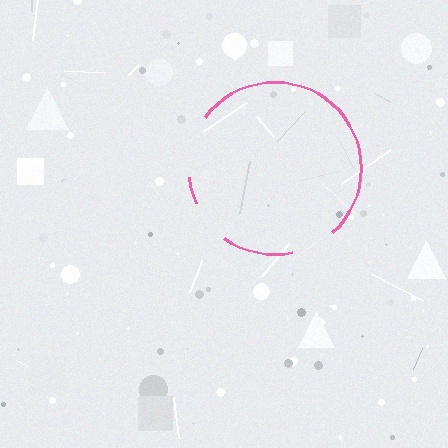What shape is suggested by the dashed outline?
The dashed outline suggests a circle.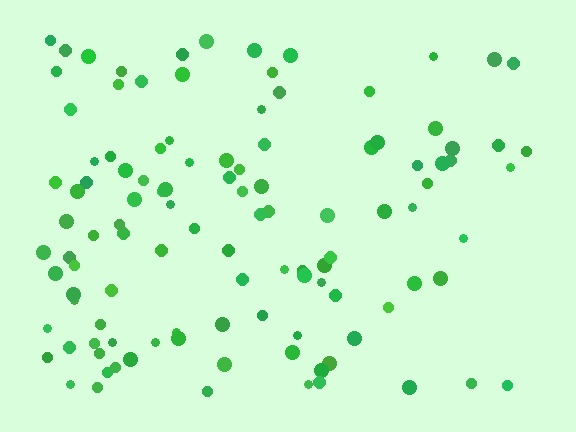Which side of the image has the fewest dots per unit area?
The right.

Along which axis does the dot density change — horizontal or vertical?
Horizontal.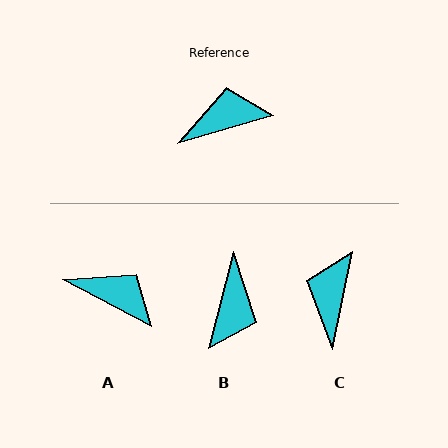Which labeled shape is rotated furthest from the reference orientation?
B, about 121 degrees away.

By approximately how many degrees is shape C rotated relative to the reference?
Approximately 62 degrees counter-clockwise.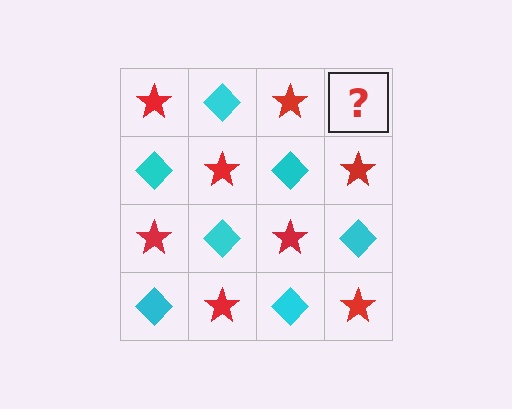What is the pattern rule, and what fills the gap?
The rule is that it alternates red star and cyan diamond in a checkerboard pattern. The gap should be filled with a cyan diamond.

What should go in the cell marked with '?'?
The missing cell should contain a cyan diamond.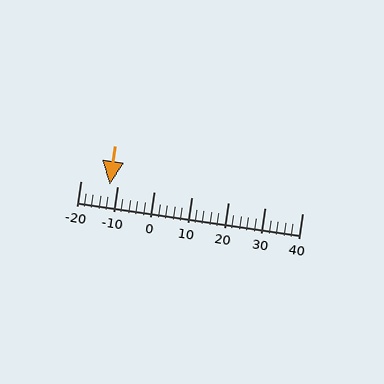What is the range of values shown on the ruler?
The ruler shows values from -20 to 40.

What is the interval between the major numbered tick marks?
The major tick marks are spaced 10 units apart.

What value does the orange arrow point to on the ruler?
The orange arrow points to approximately -12.